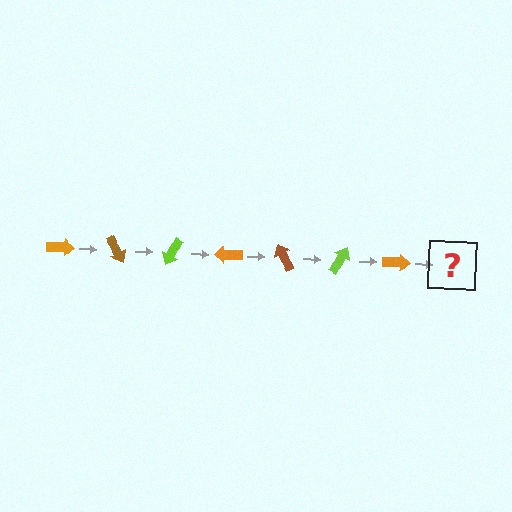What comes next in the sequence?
The next element should be a brown arrow, rotated 420 degrees from the start.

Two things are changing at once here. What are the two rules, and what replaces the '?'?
The two rules are that it rotates 60 degrees each step and the color cycles through orange, brown, and lime. The '?' should be a brown arrow, rotated 420 degrees from the start.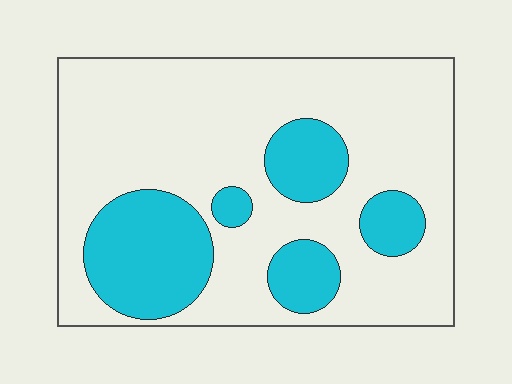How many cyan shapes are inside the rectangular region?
5.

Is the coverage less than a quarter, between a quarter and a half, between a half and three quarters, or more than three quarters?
Between a quarter and a half.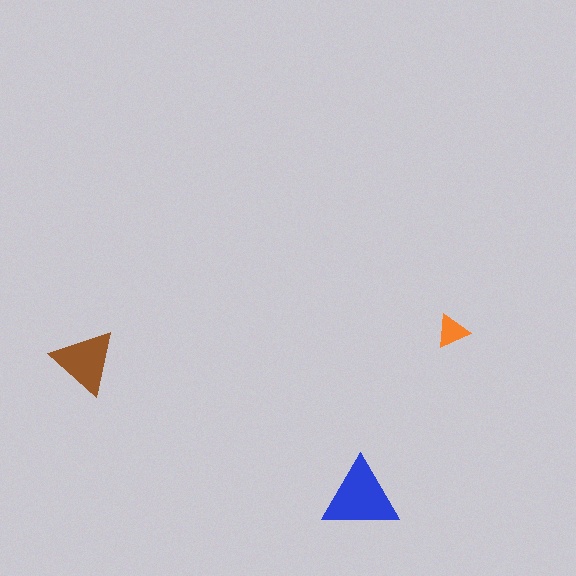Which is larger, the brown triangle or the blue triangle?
The blue one.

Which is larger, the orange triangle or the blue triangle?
The blue one.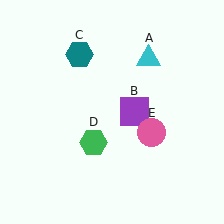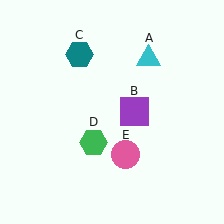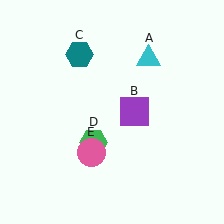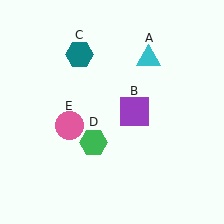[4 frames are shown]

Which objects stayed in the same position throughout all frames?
Cyan triangle (object A) and purple square (object B) and teal hexagon (object C) and green hexagon (object D) remained stationary.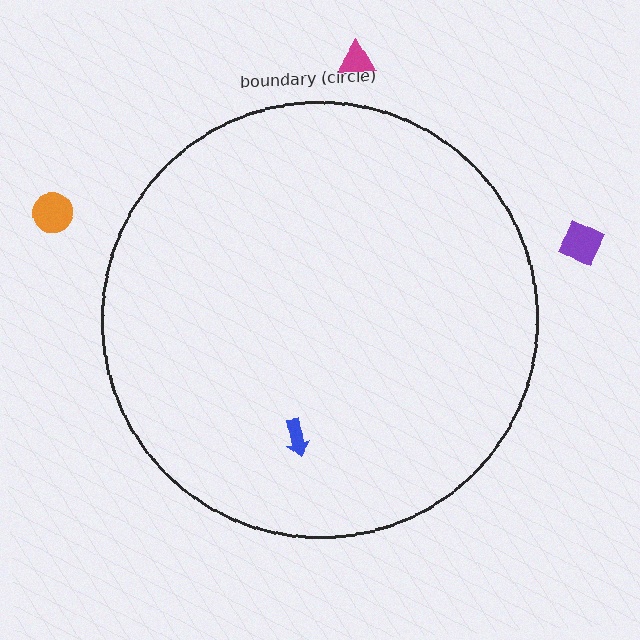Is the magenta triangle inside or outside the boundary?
Outside.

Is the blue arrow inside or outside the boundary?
Inside.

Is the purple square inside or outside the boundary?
Outside.